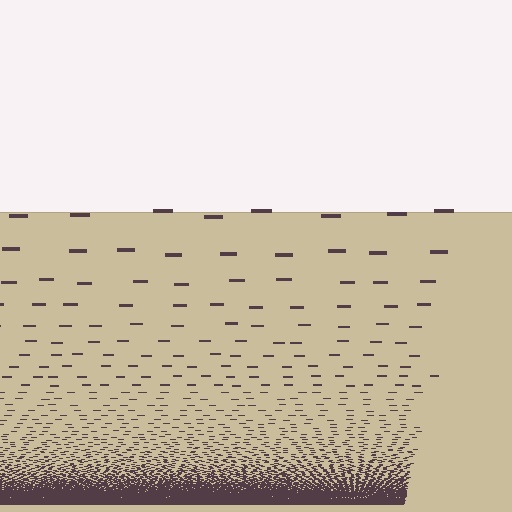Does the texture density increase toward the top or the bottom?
Density increases toward the bottom.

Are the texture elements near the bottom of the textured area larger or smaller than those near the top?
Smaller. The gradient is inverted — elements near the bottom are smaller and denser.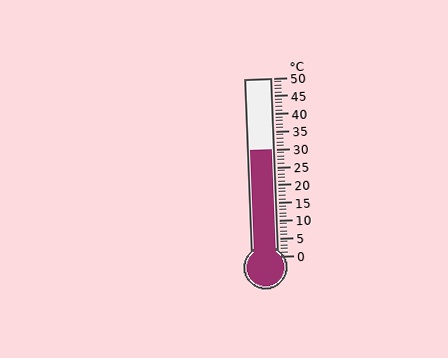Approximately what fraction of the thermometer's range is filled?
The thermometer is filled to approximately 60% of its range.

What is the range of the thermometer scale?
The thermometer scale ranges from 0°C to 50°C.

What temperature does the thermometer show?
The thermometer shows approximately 30°C.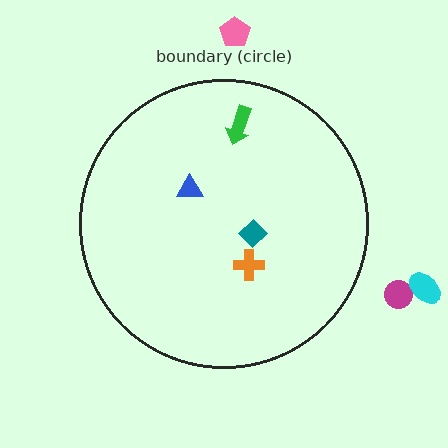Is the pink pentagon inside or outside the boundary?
Outside.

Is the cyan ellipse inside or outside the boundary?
Outside.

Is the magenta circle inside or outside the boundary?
Outside.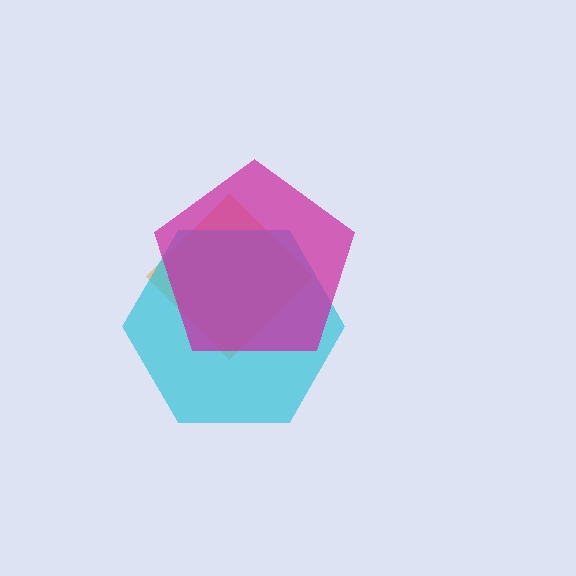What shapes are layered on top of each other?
The layered shapes are: an orange diamond, a cyan hexagon, a magenta pentagon.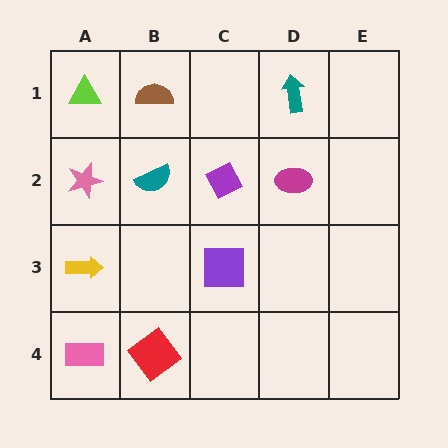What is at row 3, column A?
A yellow arrow.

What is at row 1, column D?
A teal arrow.